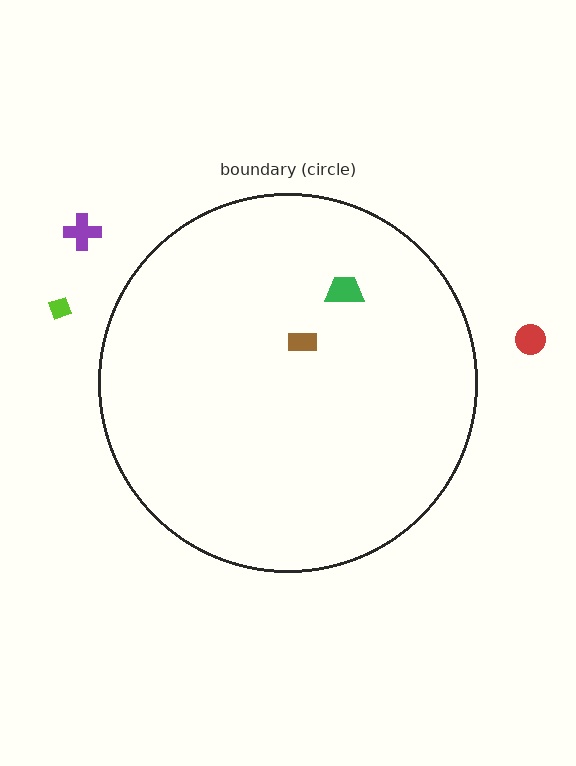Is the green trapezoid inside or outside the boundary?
Inside.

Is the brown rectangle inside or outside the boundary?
Inside.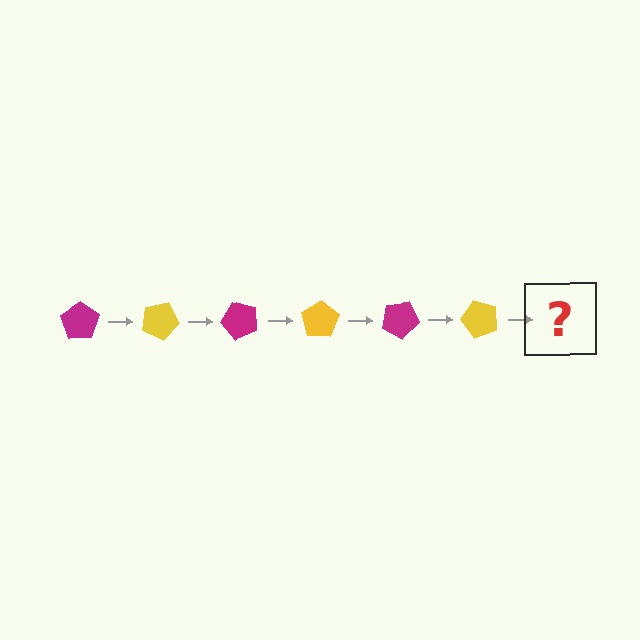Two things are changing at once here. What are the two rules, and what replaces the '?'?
The two rules are that it rotates 25 degrees each step and the color cycles through magenta and yellow. The '?' should be a magenta pentagon, rotated 150 degrees from the start.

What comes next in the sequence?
The next element should be a magenta pentagon, rotated 150 degrees from the start.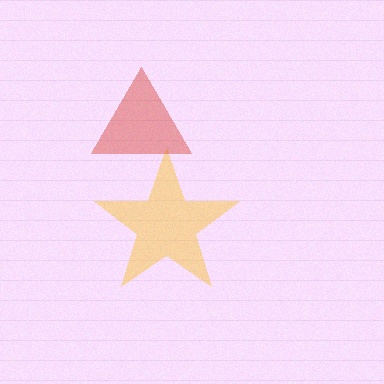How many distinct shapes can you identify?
There are 2 distinct shapes: a yellow star, a red triangle.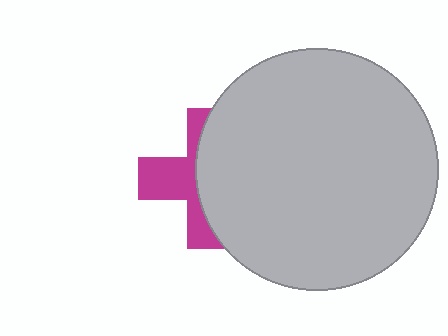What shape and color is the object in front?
The object in front is a light gray circle.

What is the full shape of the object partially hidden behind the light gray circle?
The partially hidden object is a magenta cross.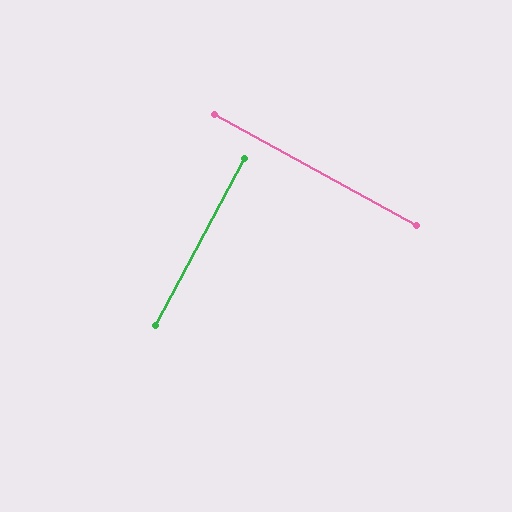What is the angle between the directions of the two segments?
Approximately 89 degrees.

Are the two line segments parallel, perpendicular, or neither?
Perpendicular — they meet at approximately 89°.